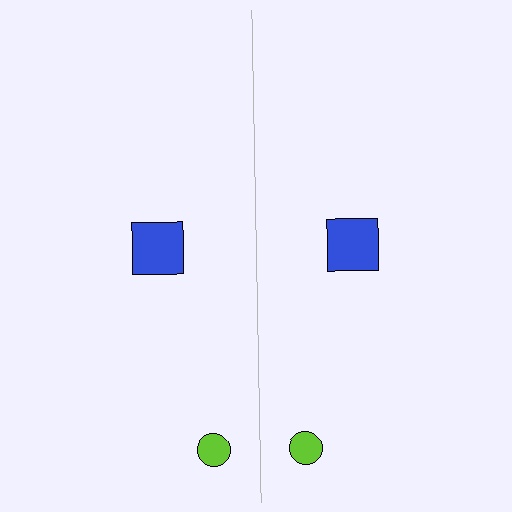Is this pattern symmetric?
Yes, this pattern has bilateral (reflection) symmetry.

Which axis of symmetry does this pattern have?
The pattern has a vertical axis of symmetry running through the center of the image.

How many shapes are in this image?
There are 4 shapes in this image.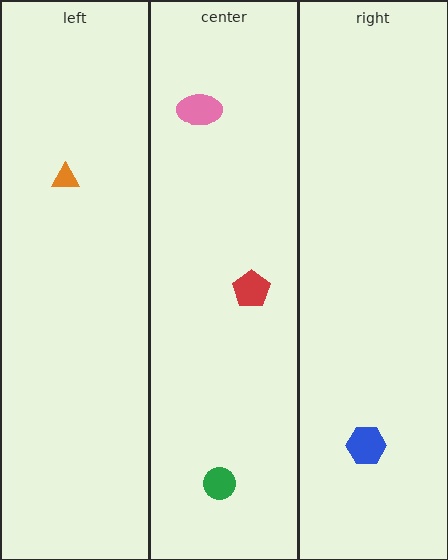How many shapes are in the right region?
1.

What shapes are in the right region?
The blue hexagon.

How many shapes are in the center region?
3.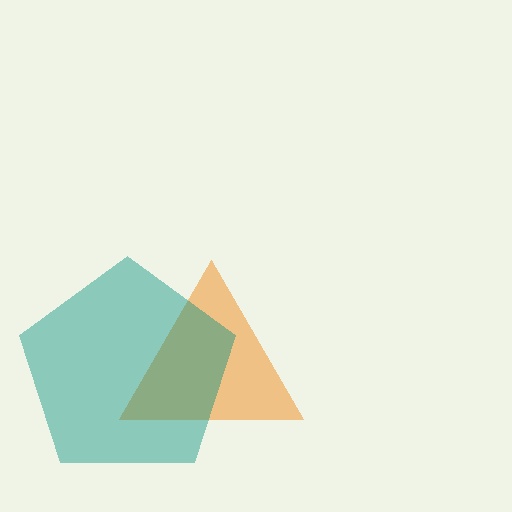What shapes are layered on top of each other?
The layered shapes are: an orange triangle, a teal pentagon.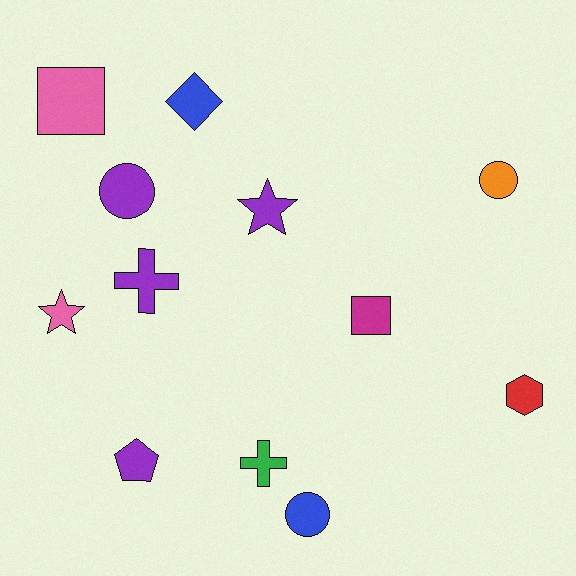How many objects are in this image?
There are 12 objects.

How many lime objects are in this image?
There are no lime objects.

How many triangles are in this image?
There are no triangles.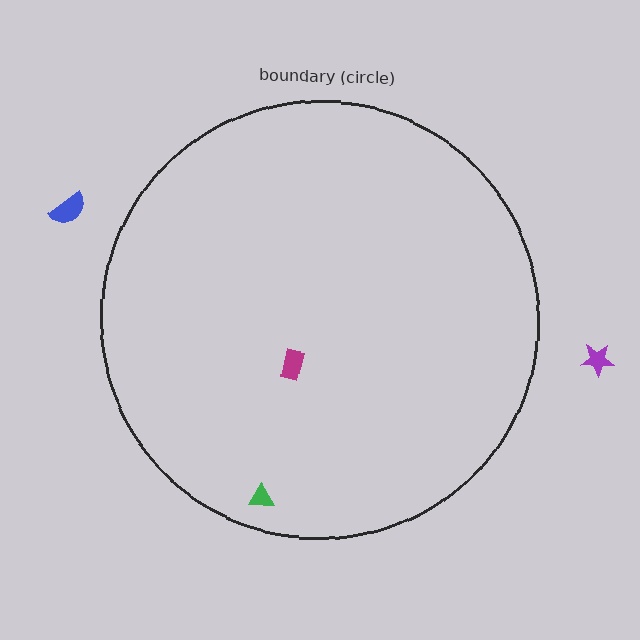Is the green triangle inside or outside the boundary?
Inside.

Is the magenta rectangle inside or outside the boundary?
Inside.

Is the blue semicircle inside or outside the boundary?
Outside.